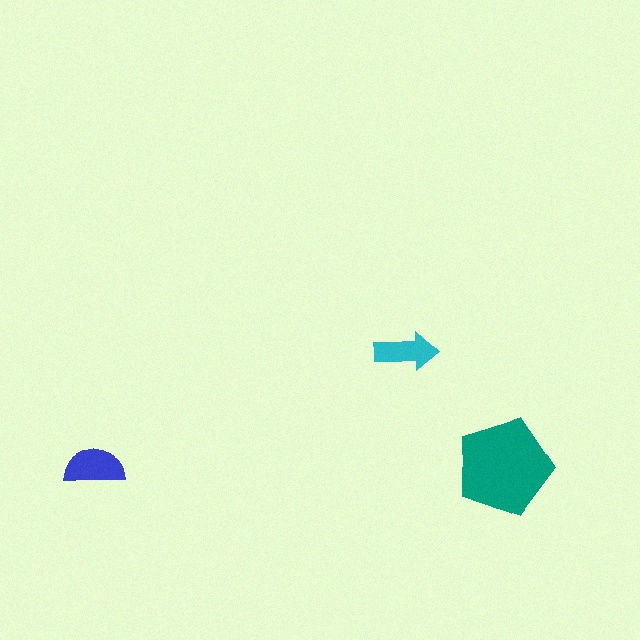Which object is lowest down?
The teal pentagon is bottommost.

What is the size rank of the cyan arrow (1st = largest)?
3rd.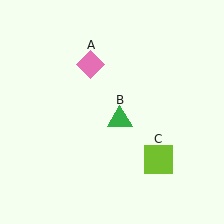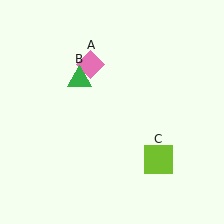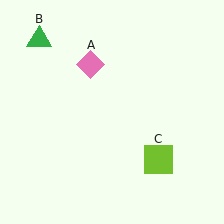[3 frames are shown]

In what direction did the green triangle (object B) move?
The green triangle (object B) moved up and to the left.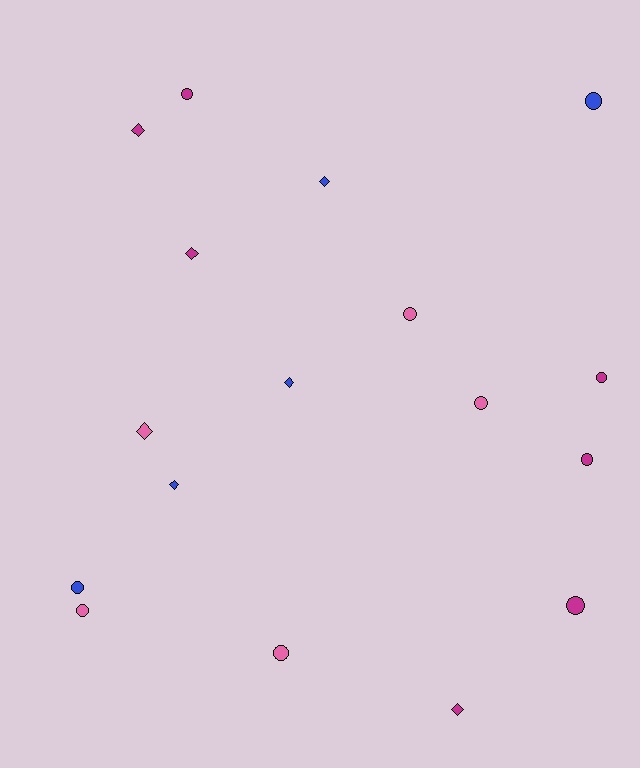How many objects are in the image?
There are 17 objects.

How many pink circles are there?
There are 4 pink circles.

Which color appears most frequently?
Magenta, with 7 objects.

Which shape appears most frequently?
Circle, with 10 objects.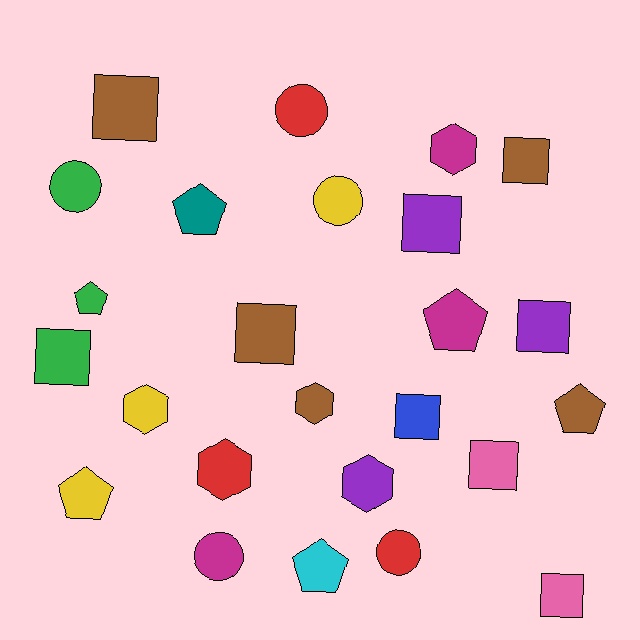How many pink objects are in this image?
There are 2 pink objects.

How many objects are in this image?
There are 25 objects.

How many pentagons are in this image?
There are 6 pentagons.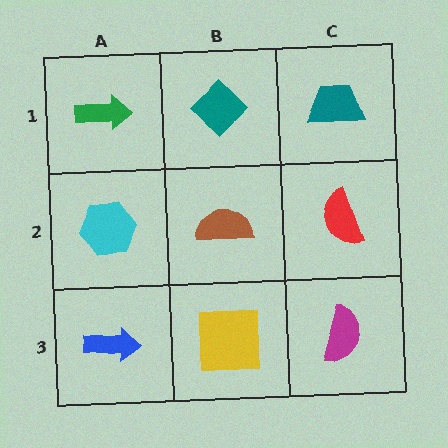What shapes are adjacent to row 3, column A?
A cyan hexagon (row 2, column A), a yellow square (row 3, column B).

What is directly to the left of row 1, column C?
A teal diamond.